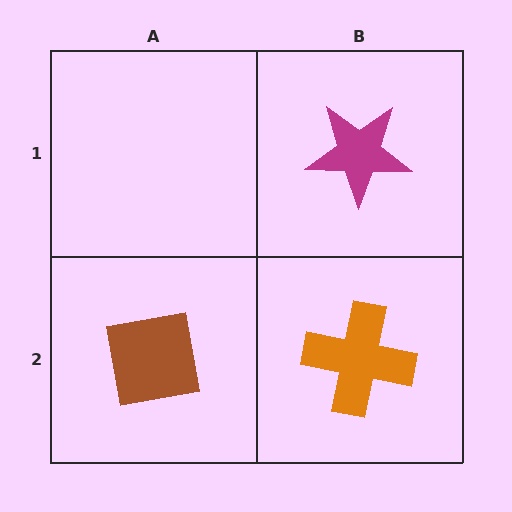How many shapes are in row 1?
1 shape.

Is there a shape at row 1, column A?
No, that cell is empty.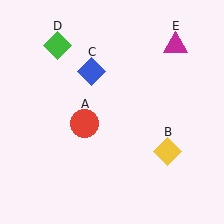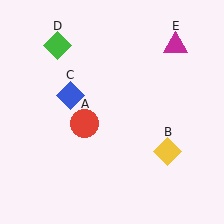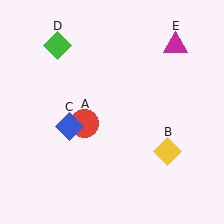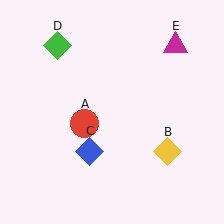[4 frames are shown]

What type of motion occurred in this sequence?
The blue diamond (object C) rotated counterclockwise around the center of the scene.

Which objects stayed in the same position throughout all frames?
Red circle (object A) and yellow diamond (object B) and green diamond (object D) and magenta triangle (object E) remained stationary.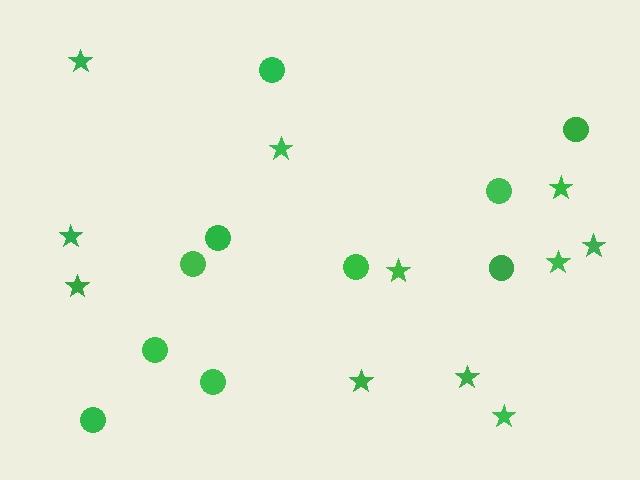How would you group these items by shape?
There are 2 groups: one group of stars (11) and one group of circles (10).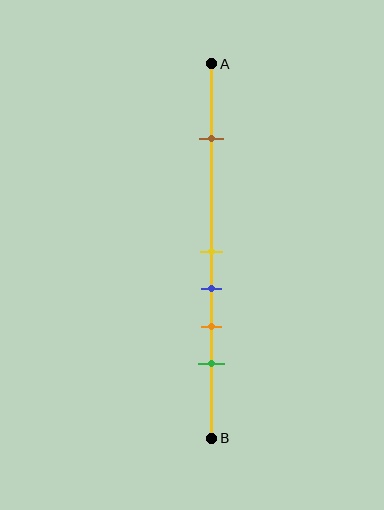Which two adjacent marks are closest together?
The yellow and blue marks are the closest adjacent pair.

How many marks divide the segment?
There are 5 marks dividing the segment.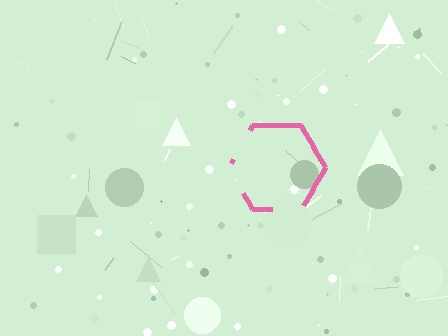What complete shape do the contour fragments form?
The contour fragments form a hexagon.